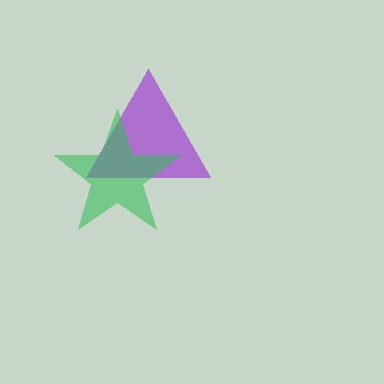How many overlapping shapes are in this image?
There are 2 overlapping shapes in the image.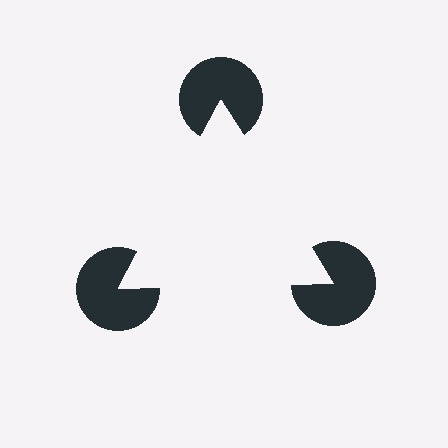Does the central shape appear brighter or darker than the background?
It typically appears slightly brighter than the background, even though no actual brightness change is drawn.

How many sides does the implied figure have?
3 sides.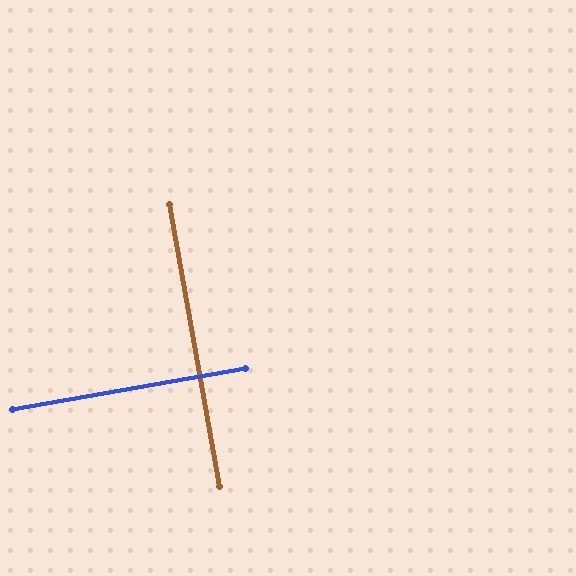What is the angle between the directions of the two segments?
Approximately 90 degrees.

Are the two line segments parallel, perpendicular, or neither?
Perpendicular — they meet at approximately 90°.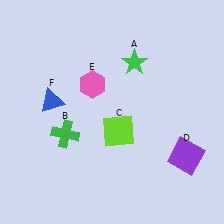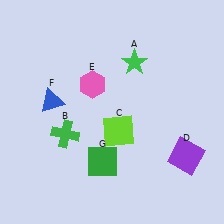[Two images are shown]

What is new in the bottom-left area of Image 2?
A green square (G) was added in the bottom-left area of Image 2.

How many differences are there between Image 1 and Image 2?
There is 1 difference between the two images.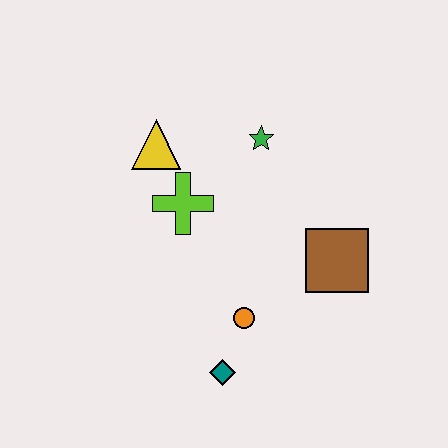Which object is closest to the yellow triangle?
The lime cross is closest to the yellow triangle.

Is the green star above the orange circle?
Yes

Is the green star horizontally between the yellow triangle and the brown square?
Yes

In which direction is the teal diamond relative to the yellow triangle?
The teal diamond is below the yellow triangle.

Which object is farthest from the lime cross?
The teal diamond is farthest from the lime cross.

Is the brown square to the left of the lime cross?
No